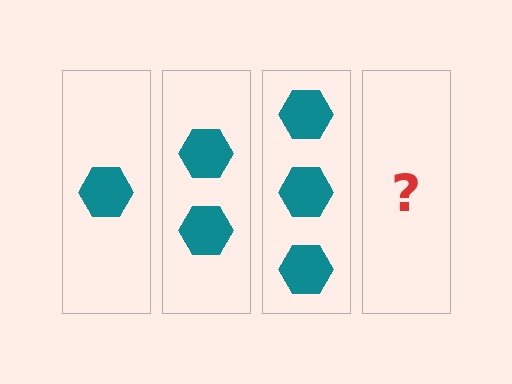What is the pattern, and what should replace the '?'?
The pattern is that each step adds one more hexagon. The '?' should be 4 hexagons.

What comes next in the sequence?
The next element should be 4 hexagons.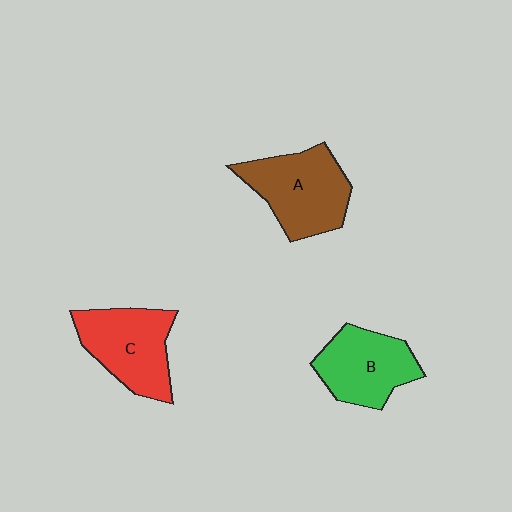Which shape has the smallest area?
Shape B (green).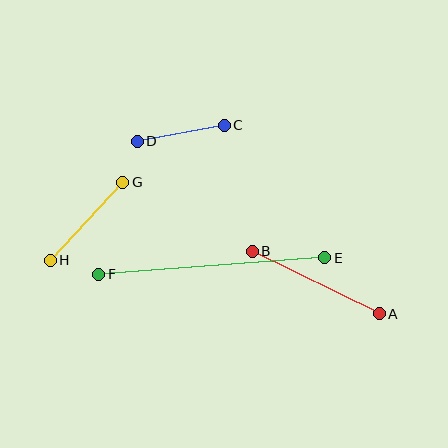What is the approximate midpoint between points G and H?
The midpoint is at approximately (87, 221) pixels.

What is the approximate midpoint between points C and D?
The midpoint is at approximately (181, 133) pixels.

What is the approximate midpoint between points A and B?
The midpoint is at approximately (316, 283) pixels.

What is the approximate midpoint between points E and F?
The midpoint is at approximately (212, 266) pixels.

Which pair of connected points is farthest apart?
Points E and F are farthest apart.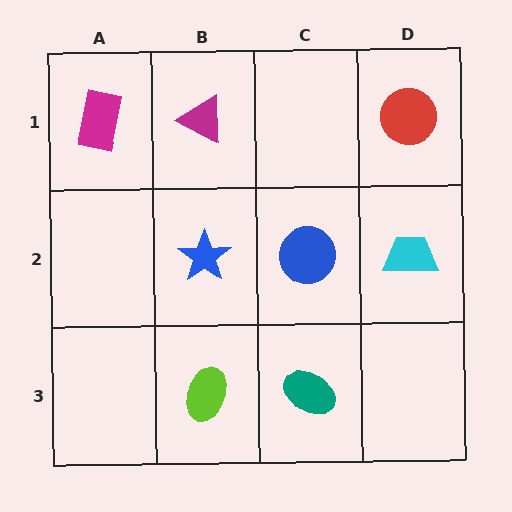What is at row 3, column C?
A teal ellipse.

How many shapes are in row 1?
3 shapes.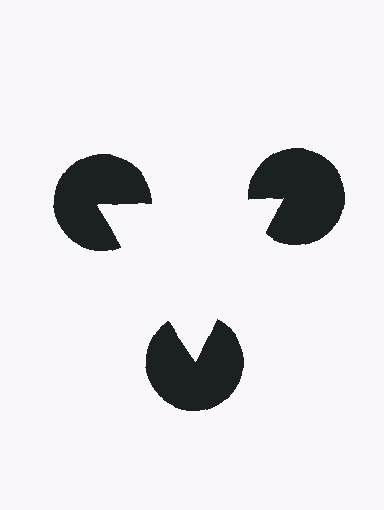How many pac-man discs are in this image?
There are 3 — one at each vertex of the illusory triangle.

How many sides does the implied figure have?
3 sides.